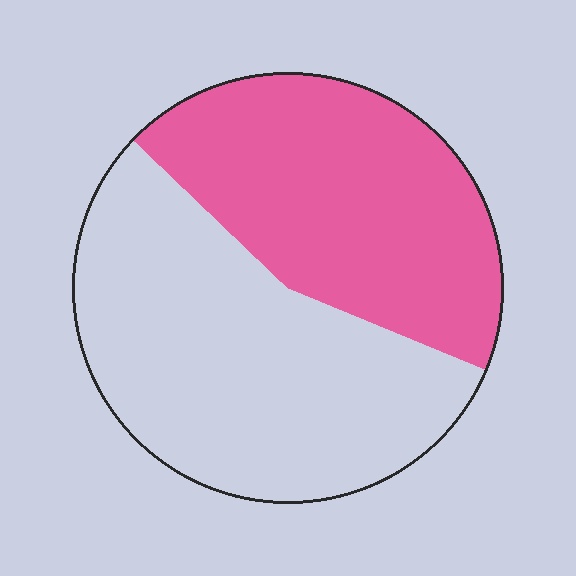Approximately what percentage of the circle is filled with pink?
Approximately 45%.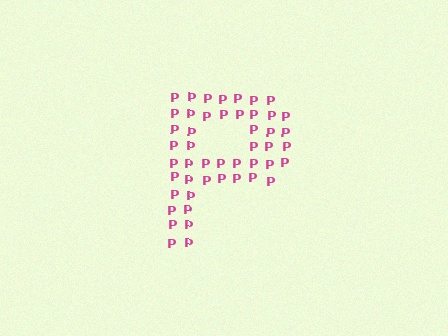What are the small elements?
The small elements are letter P's.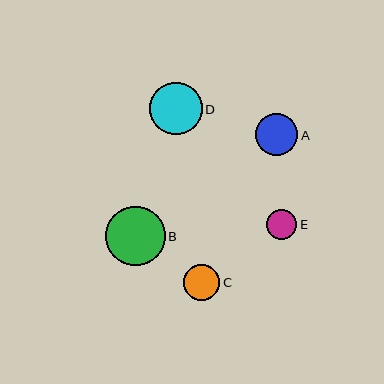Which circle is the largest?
Circle B is the largest with a size of approximately 60 pixels.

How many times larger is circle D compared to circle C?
Circle D is approximately 1.5 times the size of circle C.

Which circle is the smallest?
Circle E is the smallest with a size of approximately 30 pixels.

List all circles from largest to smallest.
From largest to smallest: B, D, A, C, E.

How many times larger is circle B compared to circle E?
Circle B is approximately 2.0 times the size of circle E.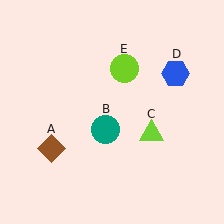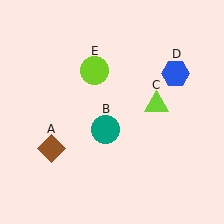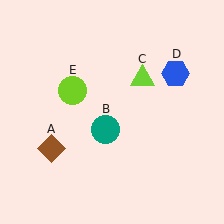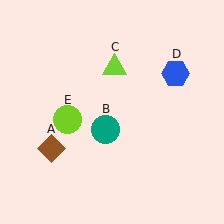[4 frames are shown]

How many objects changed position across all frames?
2 objects changed position: lime triangle (object C), lime circle (object E).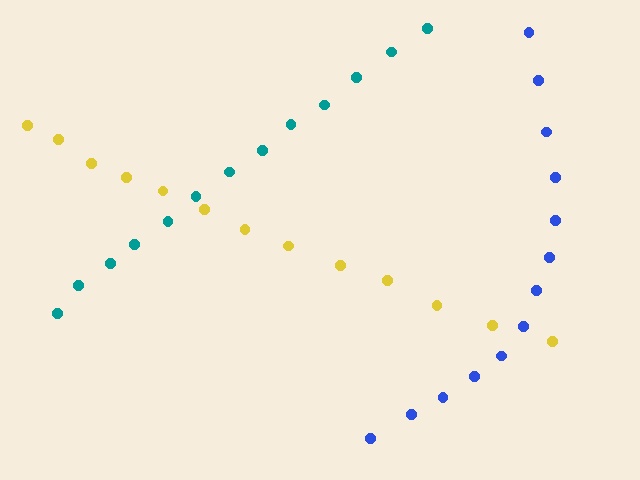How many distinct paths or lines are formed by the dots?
There are 3 distinct paths.